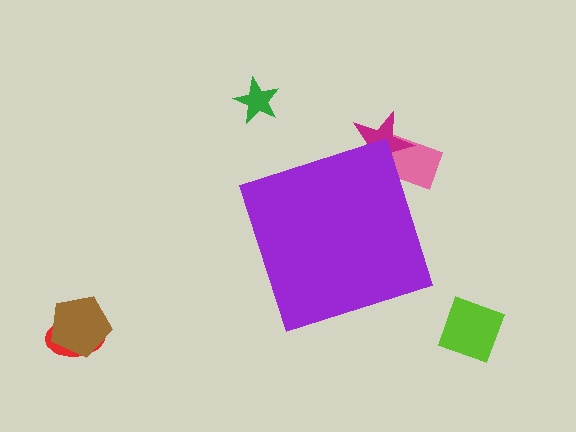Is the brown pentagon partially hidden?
No, the brown pentagon is fully visible.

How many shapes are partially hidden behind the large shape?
2 shapes are partially hidden.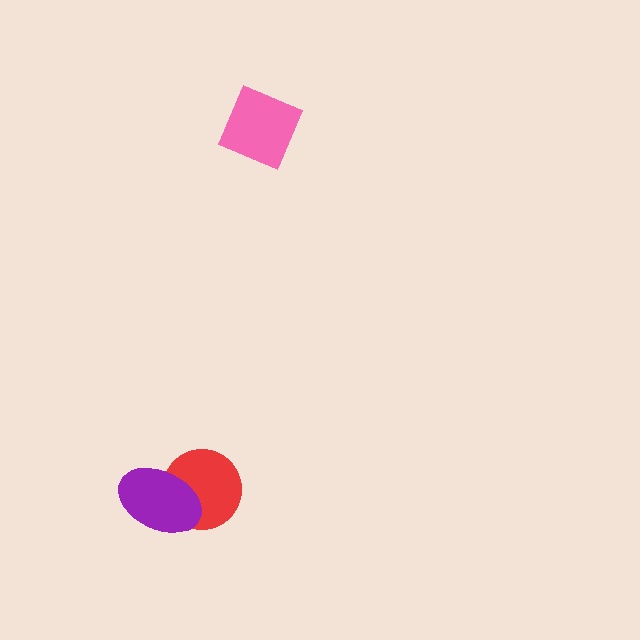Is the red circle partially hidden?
Yes, it is partially covered by another shape.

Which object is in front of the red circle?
The purple ellipse is in front of the red circle.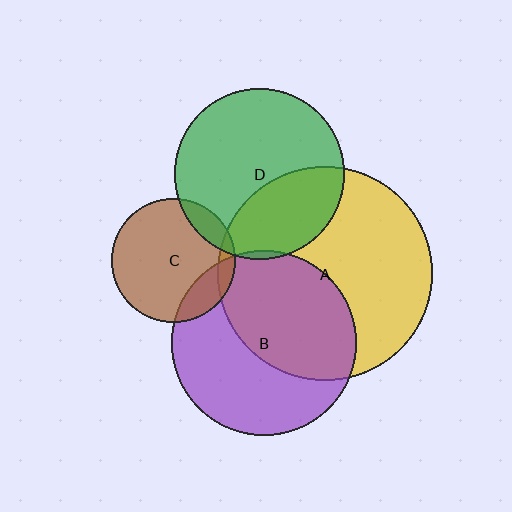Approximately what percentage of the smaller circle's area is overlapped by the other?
Approximately 35%.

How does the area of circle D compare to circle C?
Approximately 1.9 times.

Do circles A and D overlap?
Yes.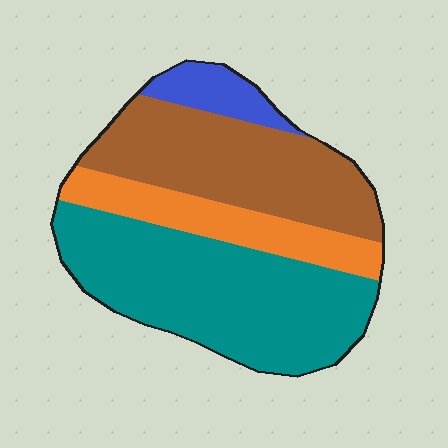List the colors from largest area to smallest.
From largest to smallest: teal, brown, orange, blue.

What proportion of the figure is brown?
Brown covers about 30% of the figure.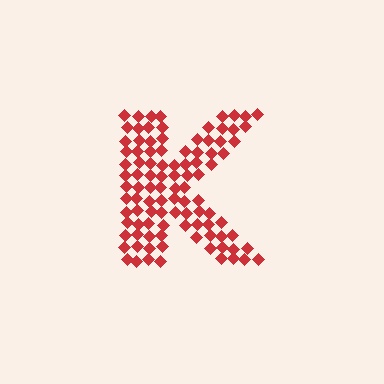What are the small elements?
The small elements are diamonds.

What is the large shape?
The large shape is the letter K.